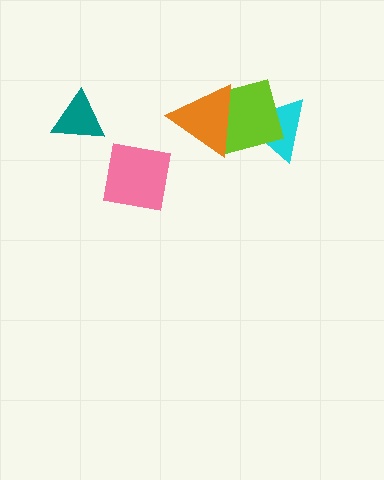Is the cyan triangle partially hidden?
Yes, it is partially covered by another shape.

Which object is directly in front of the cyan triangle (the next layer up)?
The lime square is directly in front of the cyan triangle.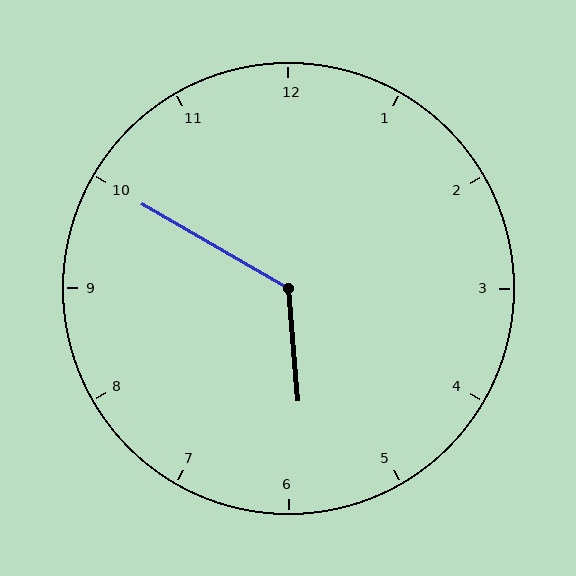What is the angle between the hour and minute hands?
Approximately 125 degrees.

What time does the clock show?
5:50.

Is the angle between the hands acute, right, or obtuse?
It is obtuse.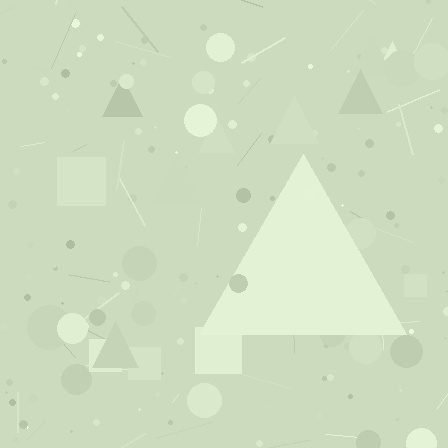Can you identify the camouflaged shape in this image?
The camouflaged shape is a triangle.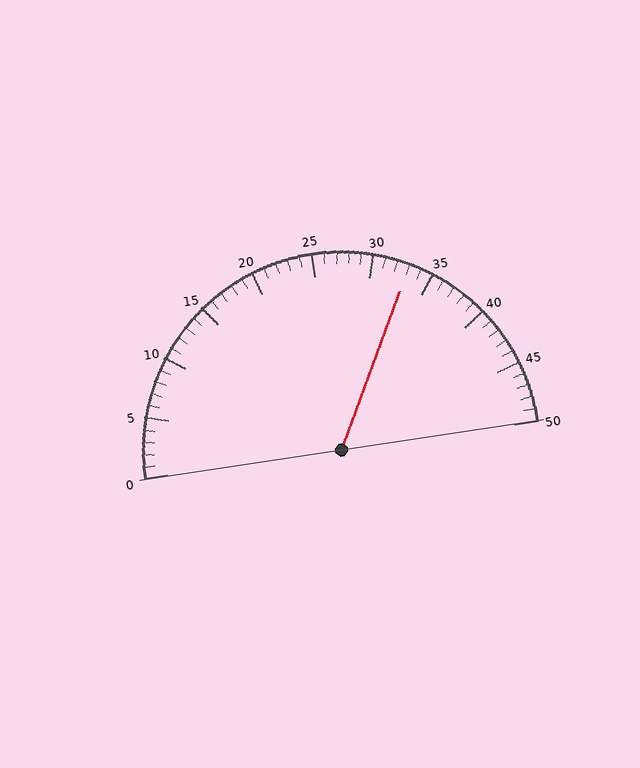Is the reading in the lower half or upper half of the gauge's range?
The reading is in the upper half of the range (0 to 50).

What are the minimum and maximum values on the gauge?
The gauge ranges from 0 to 50.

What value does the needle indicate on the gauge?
The needle indicates approximately 33.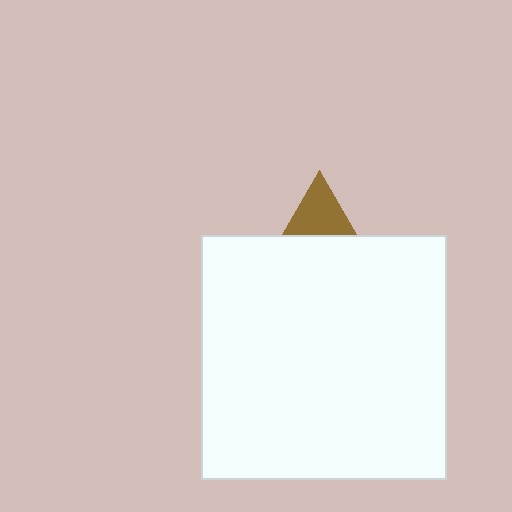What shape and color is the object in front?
The object in front is a white square.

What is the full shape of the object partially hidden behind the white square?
The partially hidden object is a brown triangle.